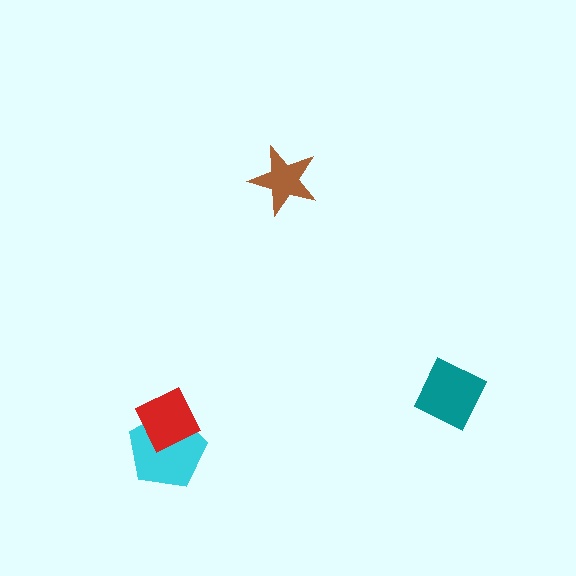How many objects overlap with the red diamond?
1 object overlaps with the red diamond.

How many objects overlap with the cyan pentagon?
1 object overlaps with the cyan pentagon.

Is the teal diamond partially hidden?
No, no other shape covers it.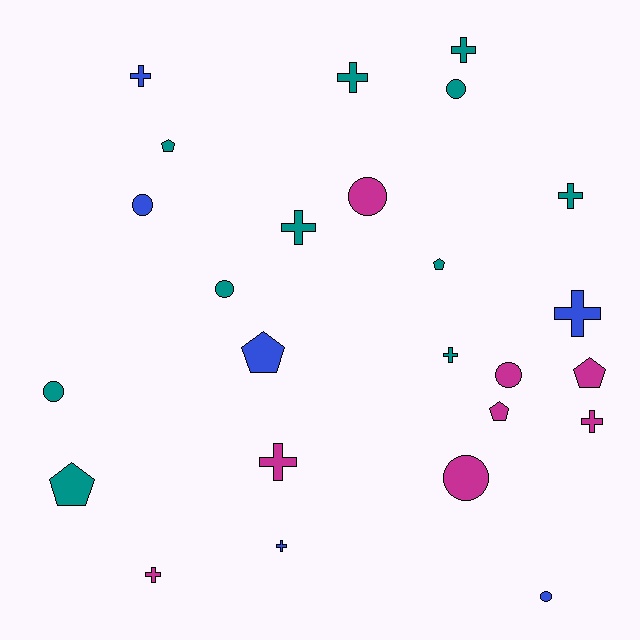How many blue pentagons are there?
There is 1 blue pentagon.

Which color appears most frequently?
Teal, with 11 objects.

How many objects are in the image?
There are 25 objects.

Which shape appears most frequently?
Cross, with 11 objects.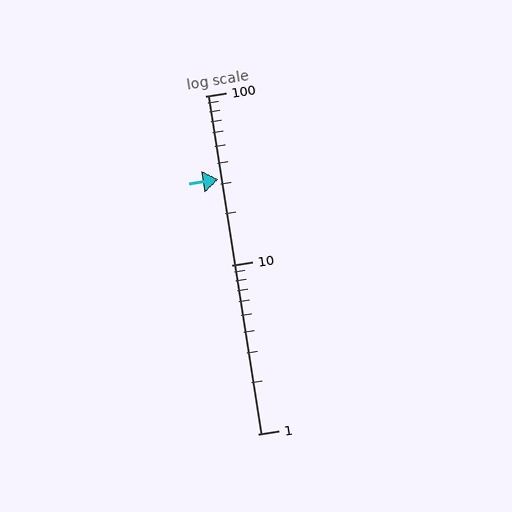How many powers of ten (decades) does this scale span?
The scale spans 2 decades, from 1 to 100.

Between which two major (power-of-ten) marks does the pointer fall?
The pointer is between 10 and 100.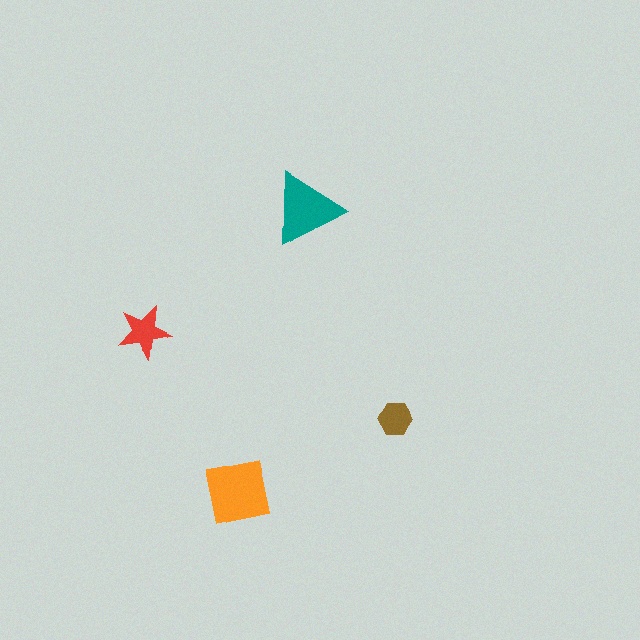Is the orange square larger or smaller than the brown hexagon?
Larger.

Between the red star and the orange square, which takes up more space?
The orange square.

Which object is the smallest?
The brown hexagon.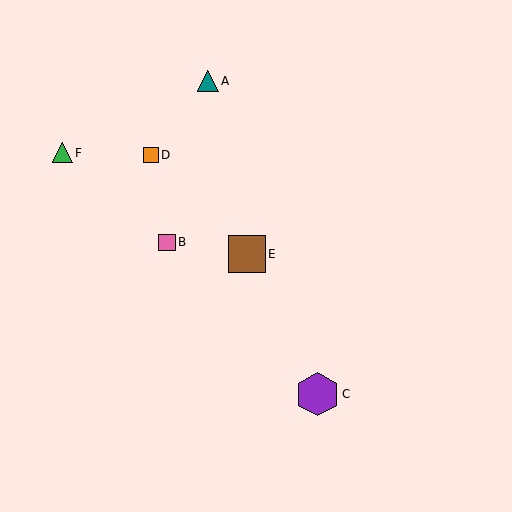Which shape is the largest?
The purple hexagon (labeled C) is the largest.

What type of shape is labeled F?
Shape F is a green triangle.